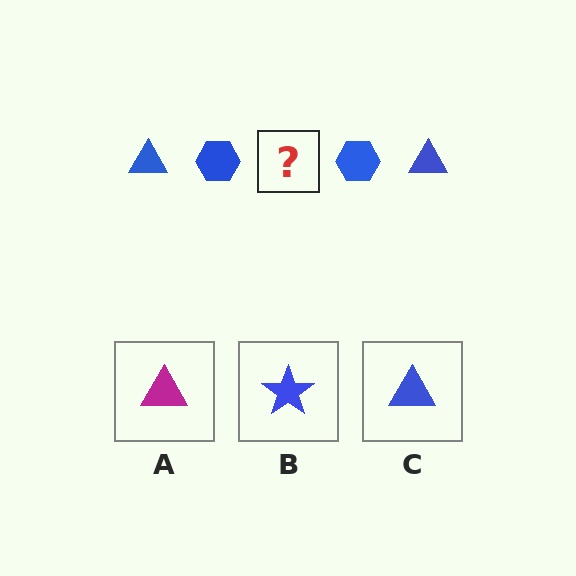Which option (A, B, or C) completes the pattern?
C.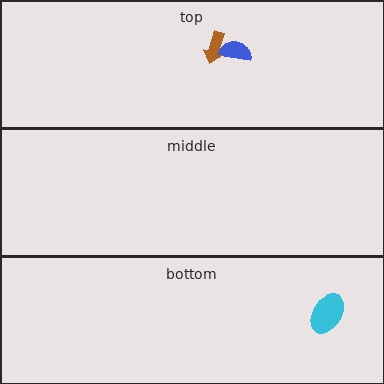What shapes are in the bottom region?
The cyan ellipse.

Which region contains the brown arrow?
The top region.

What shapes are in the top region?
The blue semicircle, the brown arrow.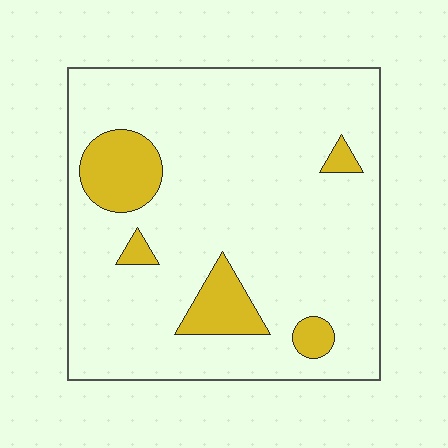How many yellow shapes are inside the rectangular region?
5.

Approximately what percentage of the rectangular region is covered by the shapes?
Approximately 15%.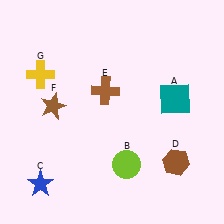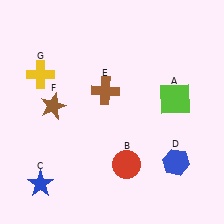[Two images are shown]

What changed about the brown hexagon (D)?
In Image 1, D is brown. In Image 2, it changed to blue.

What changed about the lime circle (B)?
In Image 1, B is lime. In Image 2, it changed to red.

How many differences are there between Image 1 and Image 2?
There are 3 differences between the two images.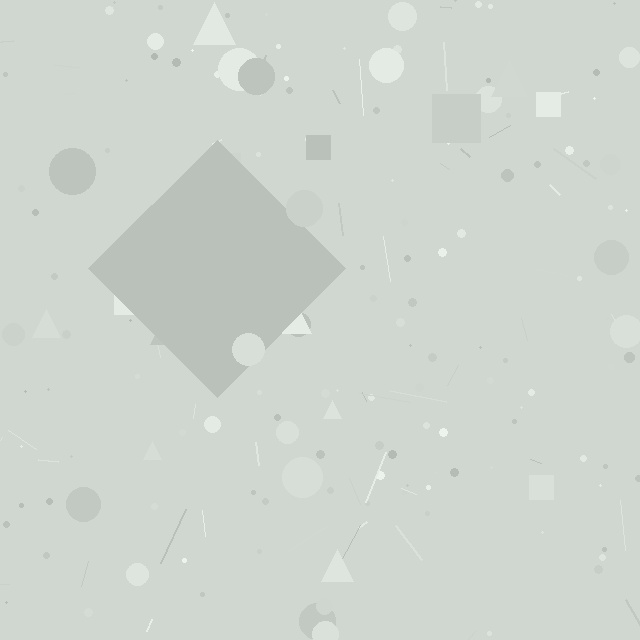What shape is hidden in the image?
A diamond is hidden in the image.